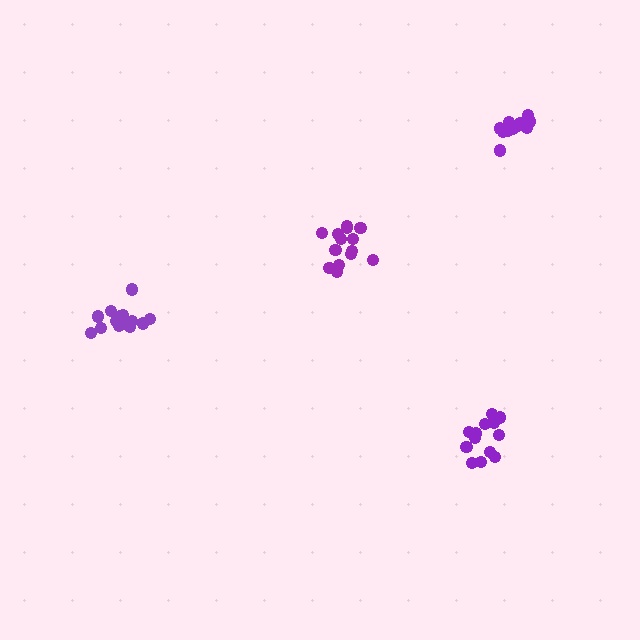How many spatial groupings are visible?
There are 4 spatial groupings.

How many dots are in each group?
Group 1: 14 dots, Group 2: 13 dots, Group 3: 11 dots, Group 4: 14 dots (52 total).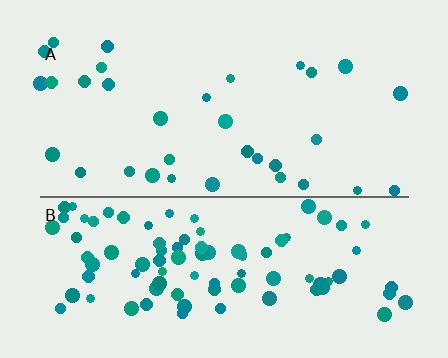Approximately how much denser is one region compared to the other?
Approximately 2.8× — region B over region A.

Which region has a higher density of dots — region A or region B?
B (the bottom).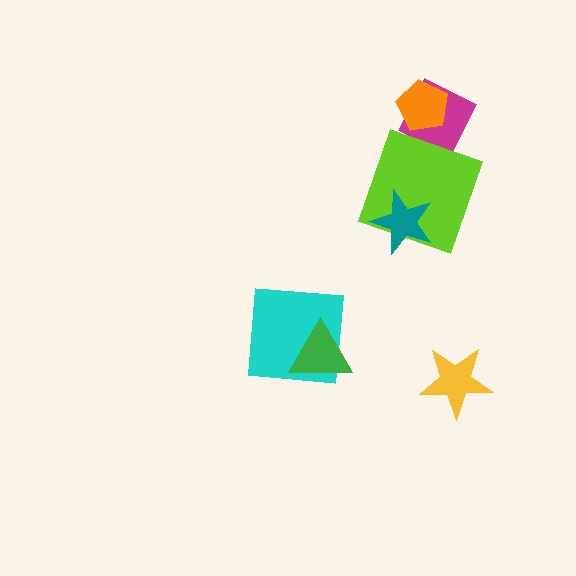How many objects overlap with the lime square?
2 objects overlap with the lime square.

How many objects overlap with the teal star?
1 object overlaps with the teal star.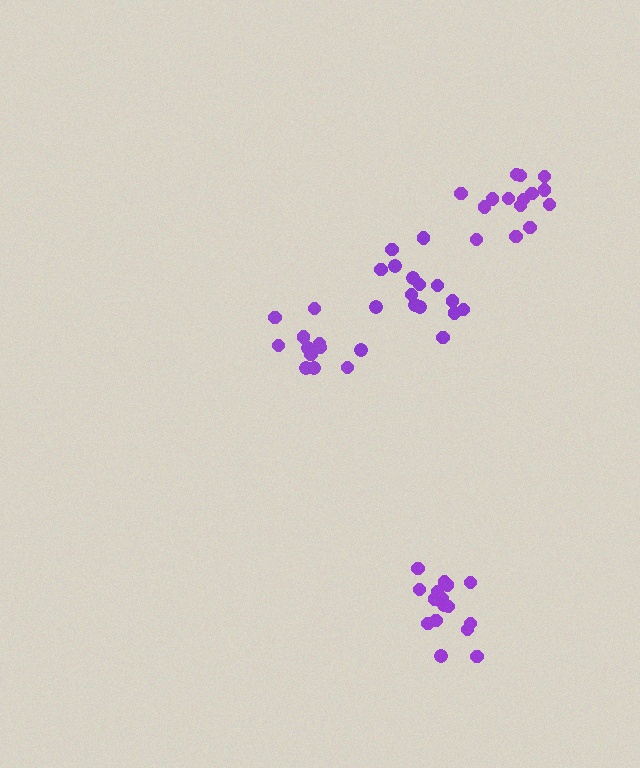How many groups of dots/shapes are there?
There are 4 groups.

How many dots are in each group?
Group 1: 16 dots, Group 2: 15 dots, Group 3: 16 dots, Group 4: 11 dots (58 total).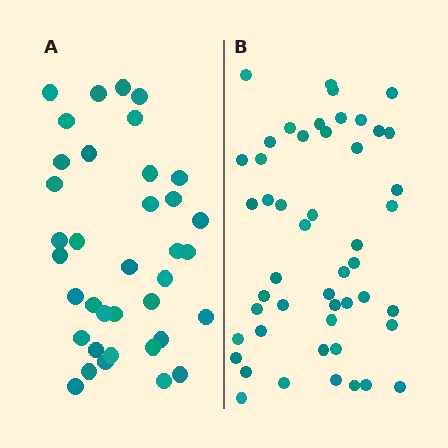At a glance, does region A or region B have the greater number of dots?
Region B (the right region) has more dots.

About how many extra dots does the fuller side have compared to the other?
Region B has roughly 12 or so more dots than region A.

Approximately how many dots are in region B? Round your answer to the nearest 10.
About 50 dots. (The exact count is 49, which rounds to 50.)